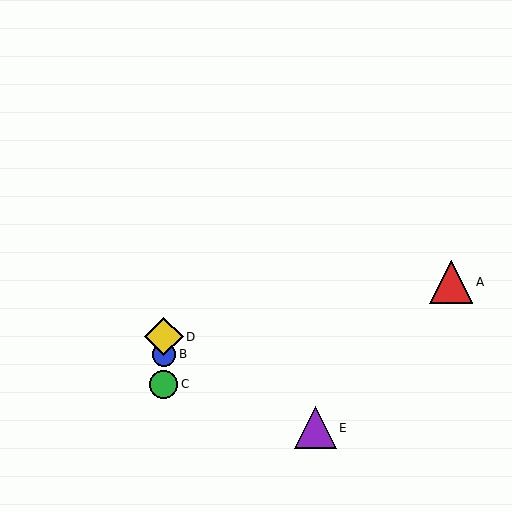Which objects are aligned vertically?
Objects B, C, D are aligned vertically.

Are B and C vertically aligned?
Yes, both are at x≈164.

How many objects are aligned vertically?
3 objects (B, C, D) are aligned vertically.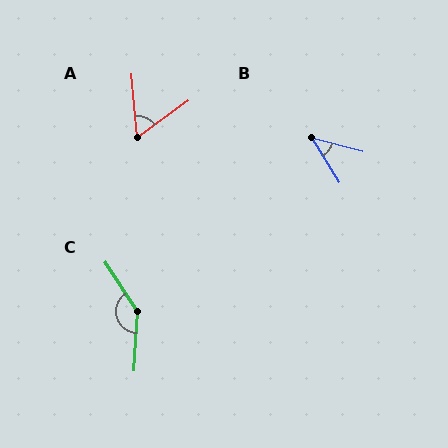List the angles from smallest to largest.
B (44°), A (59°), C (143°).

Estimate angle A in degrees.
Approximately 59 degrees.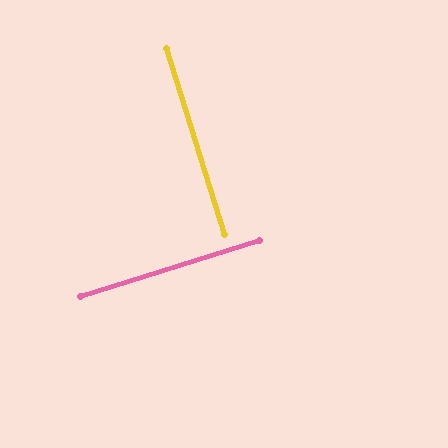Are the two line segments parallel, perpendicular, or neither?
Perpendicular — they meet at approximately 90°.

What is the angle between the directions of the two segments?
Approximately 90 degrees.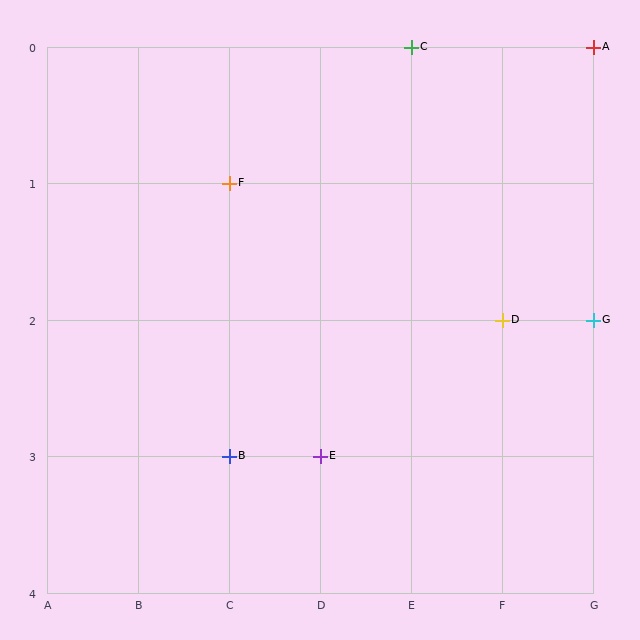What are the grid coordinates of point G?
Point G is at grid coordinates (G, 2).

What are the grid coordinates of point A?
Point A is at grid coordinates (G, 0).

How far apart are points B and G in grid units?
Points B and G are 4 columns and 1 row apart (about 4.1 grid units diagonally).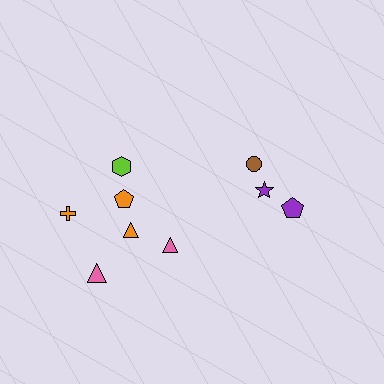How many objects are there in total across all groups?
There are 9 objects.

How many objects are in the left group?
There are 6 objects.